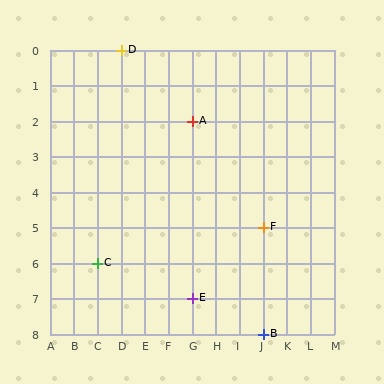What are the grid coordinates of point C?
Point C is at grid coordinates (C, 6).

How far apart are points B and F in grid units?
Points B and F are 3 rows apart.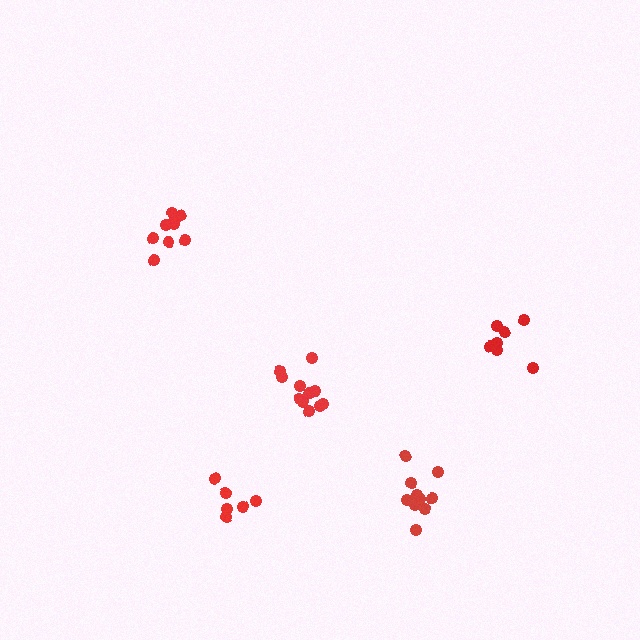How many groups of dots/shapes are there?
There are 5 groups.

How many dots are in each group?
Group 1: 6 dots, Group 2: 7 dots, Group 3: 11 dots, Group 4: 9 dots, Group 5: 10 dots (43 total).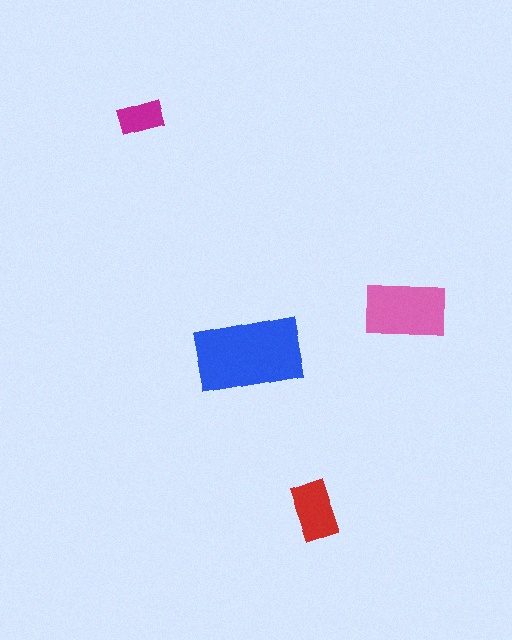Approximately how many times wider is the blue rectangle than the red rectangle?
About 2 times wider.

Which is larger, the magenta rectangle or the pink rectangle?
The pink one.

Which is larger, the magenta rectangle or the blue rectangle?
The blue one.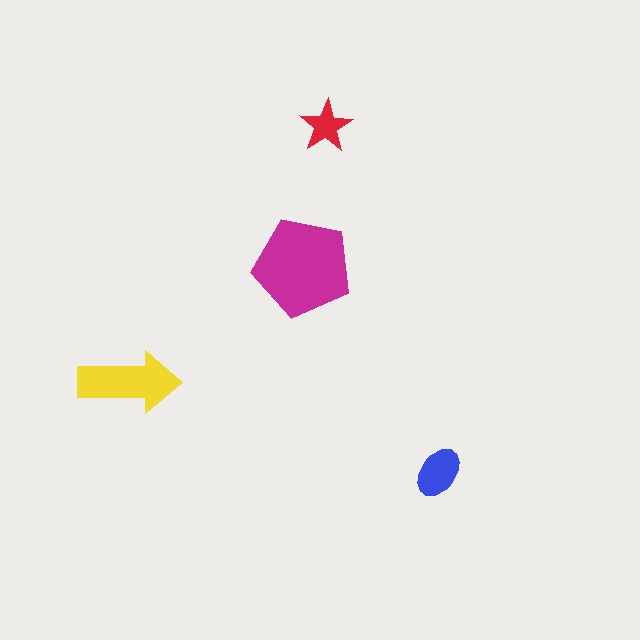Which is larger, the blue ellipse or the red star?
The blue ellipse.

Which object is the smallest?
The red star.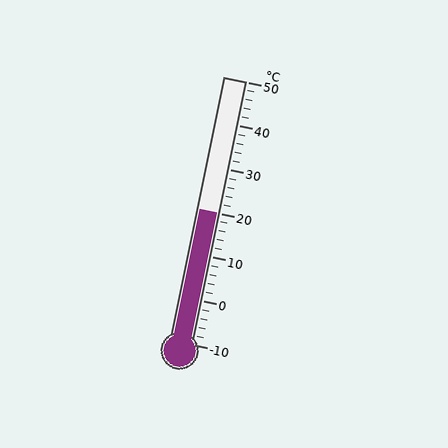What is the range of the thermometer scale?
The thermometer scale ranges from -10°C to 50°C.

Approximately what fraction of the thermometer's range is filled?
The thermometer is filled to approximately 50% of its range.